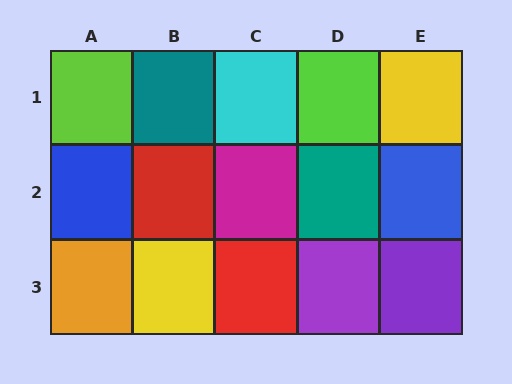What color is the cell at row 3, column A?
Orange.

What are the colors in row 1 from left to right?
Lime, teal, cyan, lime, yellow.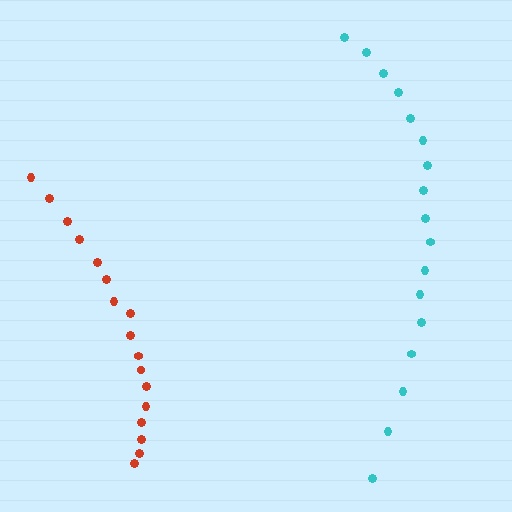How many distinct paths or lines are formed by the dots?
There are 2 distinct paths.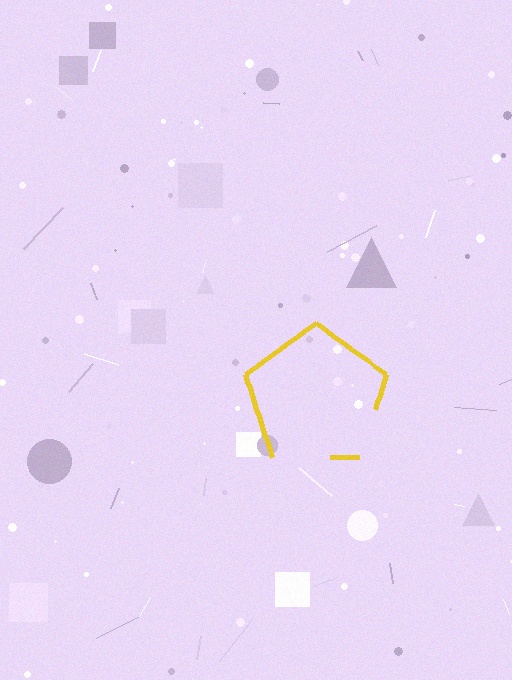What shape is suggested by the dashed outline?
The dashed outline suggests a pentagon.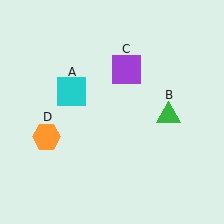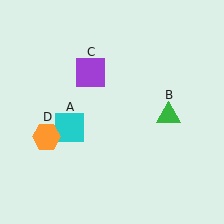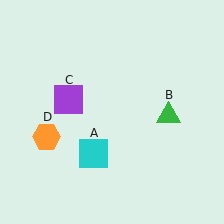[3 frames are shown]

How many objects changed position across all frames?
2 objects changed position: cyan square (object A), purple square (object C).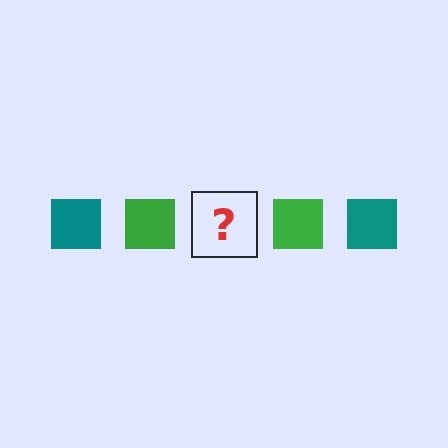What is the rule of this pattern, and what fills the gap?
The rule is that the pattern cycles through teal, green squares. The gap should be filled with a teal square.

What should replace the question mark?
The question mark should be replaced with a teal square.